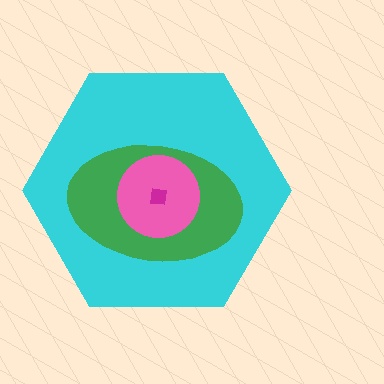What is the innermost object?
The magenta square.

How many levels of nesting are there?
4.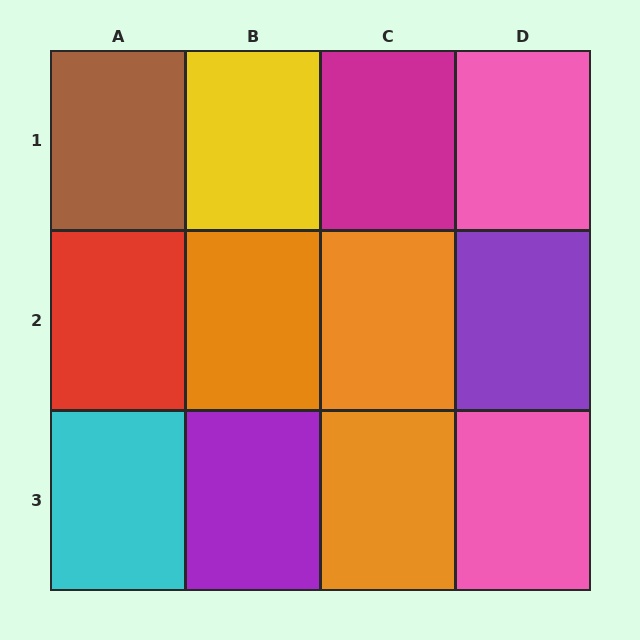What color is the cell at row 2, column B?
Orange.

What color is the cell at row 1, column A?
Brown.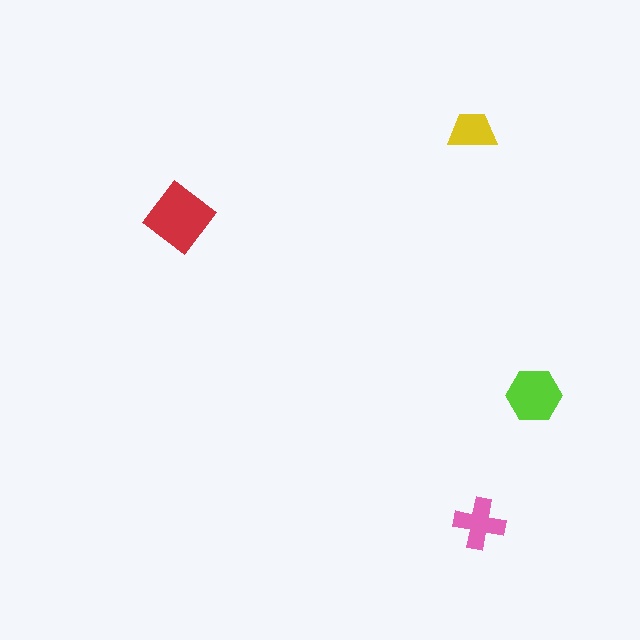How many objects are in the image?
There are 4 objects in the image.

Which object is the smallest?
The yellow trapezoid.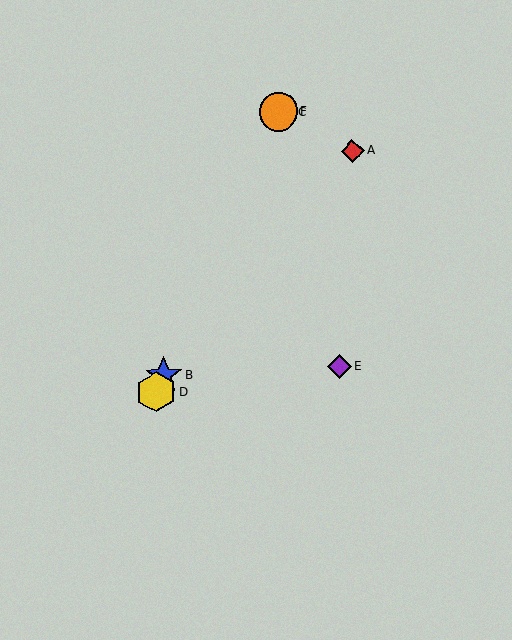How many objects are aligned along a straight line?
4 objects (B, C, D, F) are aligned along a straight line.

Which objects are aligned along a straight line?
Objects B, C, D, F are aligned along a straight line.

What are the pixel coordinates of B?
Object B is at (164, 376).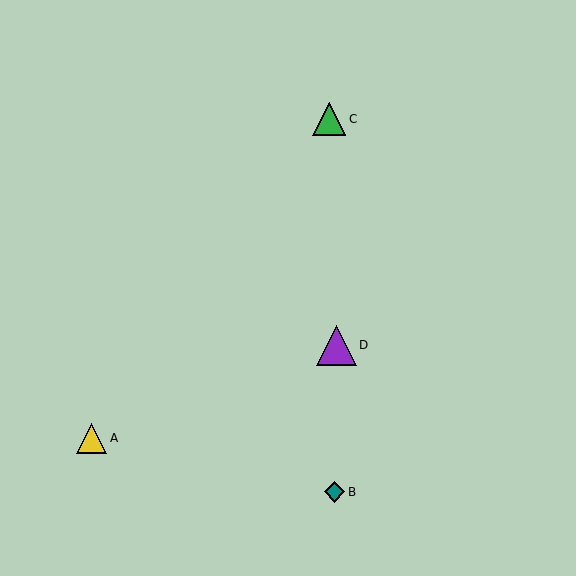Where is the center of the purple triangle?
The center of the purple triangle is at (336, 345).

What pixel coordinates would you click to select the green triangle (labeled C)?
Click at (329, 119) to select the green triangle C.